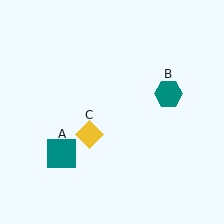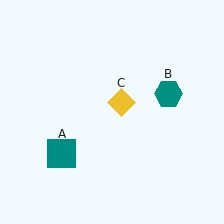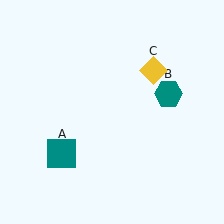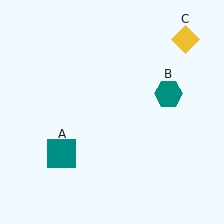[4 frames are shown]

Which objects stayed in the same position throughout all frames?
Teal square (object A) and teal hexagon (object B) remained stationary.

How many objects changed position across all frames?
1 object changed position: yellow diamond (object C).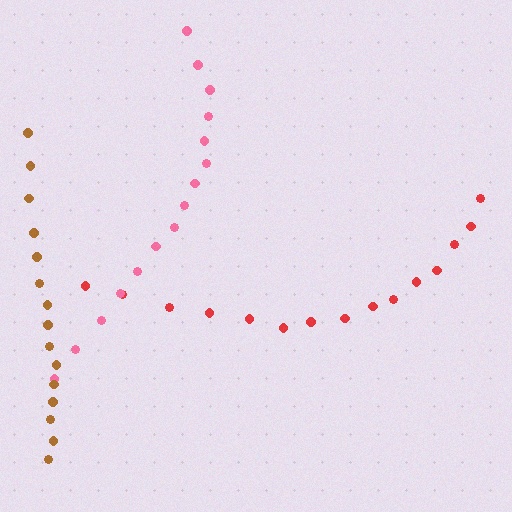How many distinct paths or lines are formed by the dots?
There are 3 distinct paths.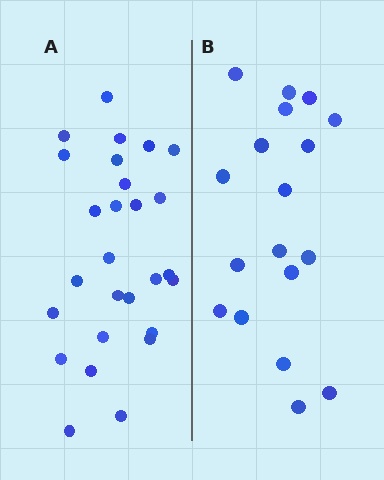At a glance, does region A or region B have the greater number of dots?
Region A (the left region) has more dots.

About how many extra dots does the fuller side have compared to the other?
Region A has roughly 8 or so more dots than region B.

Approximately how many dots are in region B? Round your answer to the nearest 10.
About 20 dots. (The exact count is 18, which rounds to 20.)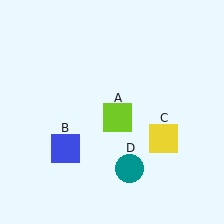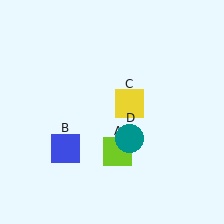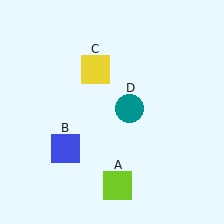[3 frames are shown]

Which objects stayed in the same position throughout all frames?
Blue square (object B) remained stationary.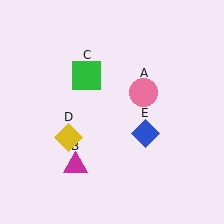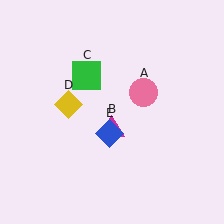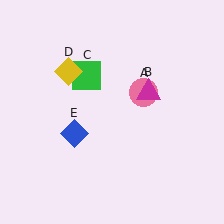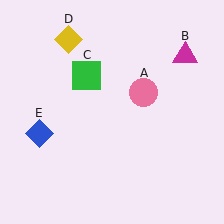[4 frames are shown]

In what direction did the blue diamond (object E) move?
The blue diamond (object E) moved left.